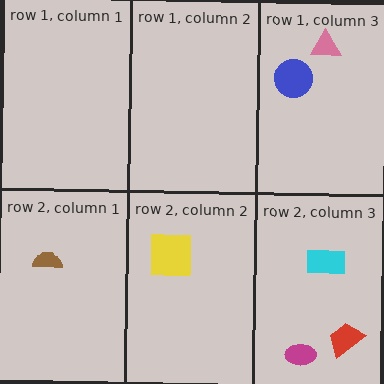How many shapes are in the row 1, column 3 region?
2.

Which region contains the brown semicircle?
The row 2, column 1 region.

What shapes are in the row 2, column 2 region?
The yellow square.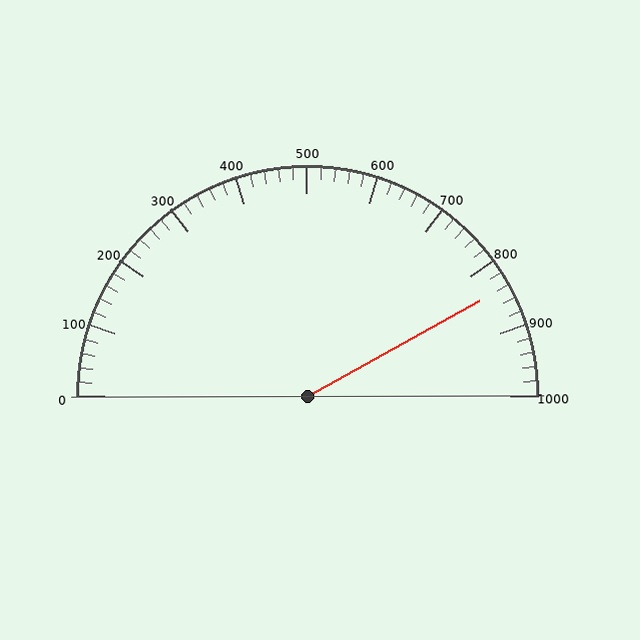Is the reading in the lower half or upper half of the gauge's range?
The reading is in the upper half of the range (0 to 1000).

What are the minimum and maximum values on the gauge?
The gauge ranges from 0 to 1000.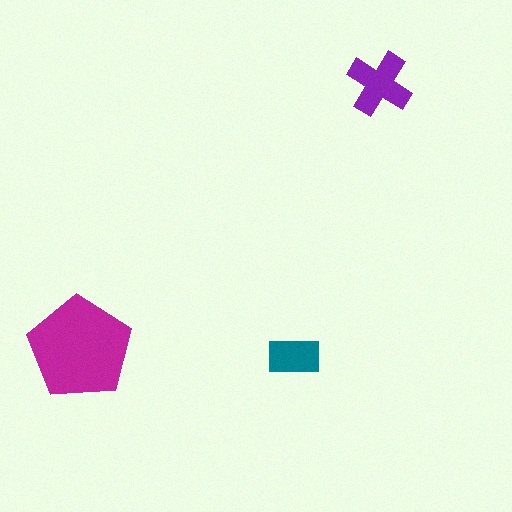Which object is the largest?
The magenta pentagon.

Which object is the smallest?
The teal rectangle.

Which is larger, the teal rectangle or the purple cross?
The purple cross.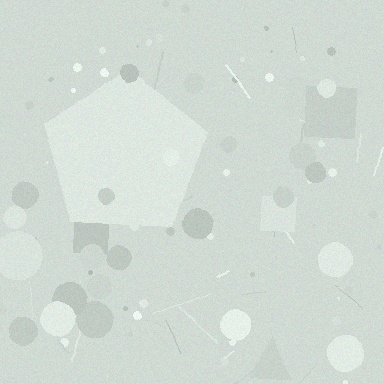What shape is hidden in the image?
A pentagon is hidden in the image.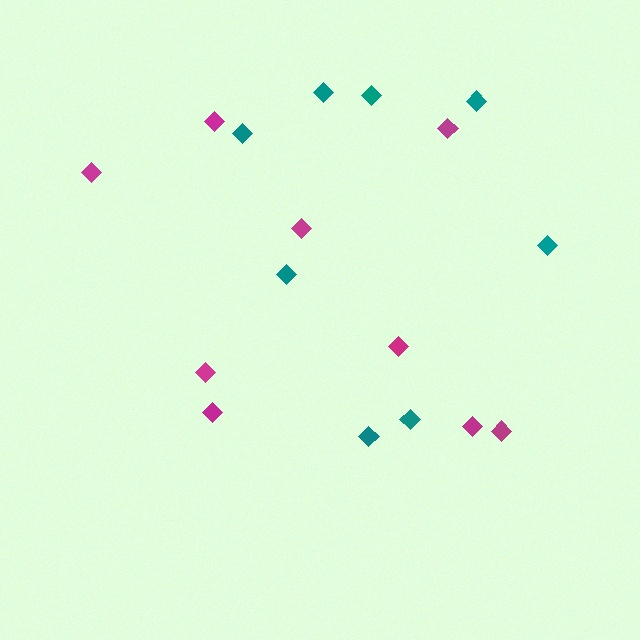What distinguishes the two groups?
There are 2 groups: one group of teal diamonds (8) and one group of magenta diamonds (9).